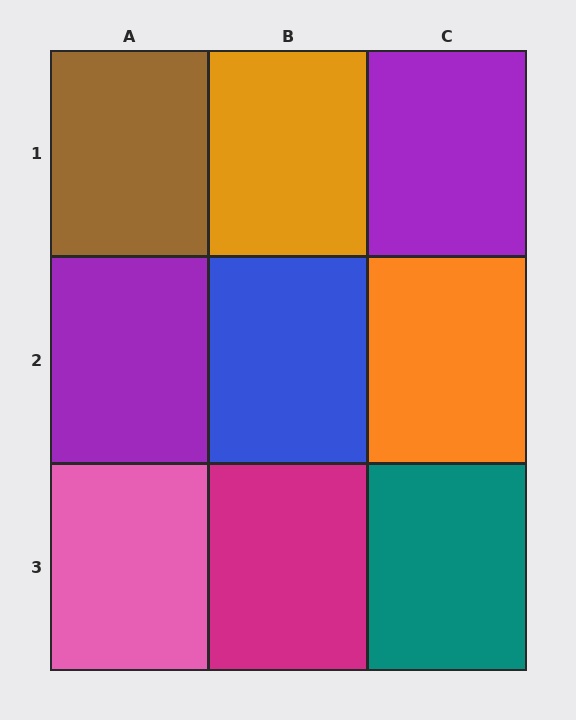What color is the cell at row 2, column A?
Purple.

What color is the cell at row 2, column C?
Orange.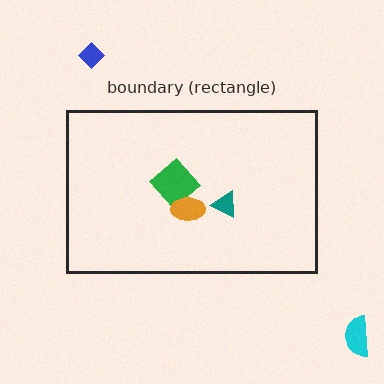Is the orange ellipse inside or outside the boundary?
Inside.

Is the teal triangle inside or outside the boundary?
Inside.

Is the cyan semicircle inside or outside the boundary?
Outside.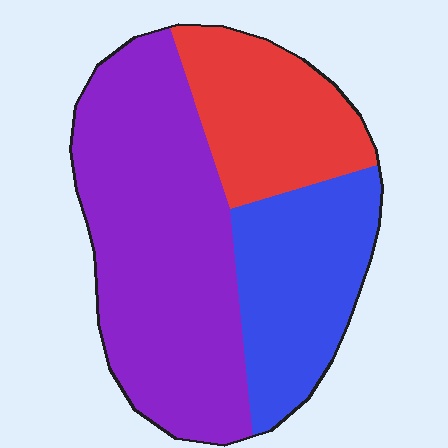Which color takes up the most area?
Purple, at roughly 50%.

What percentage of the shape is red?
Red covers around 25% of the shape.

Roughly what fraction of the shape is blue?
Blue covers 26% of the shape.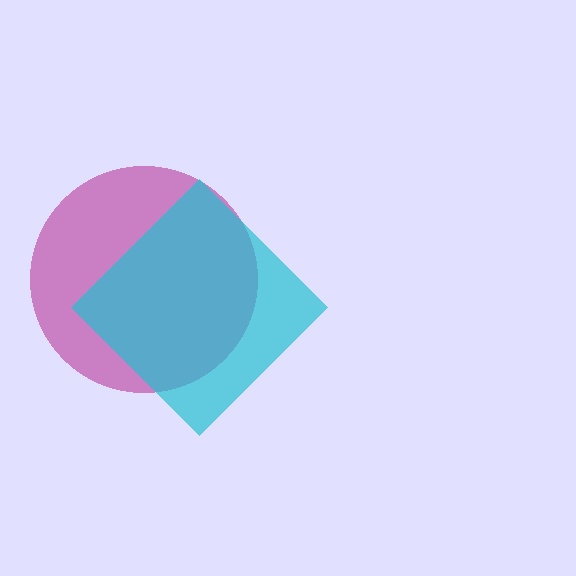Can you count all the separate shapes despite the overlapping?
Yes, there are 2 separate shapes.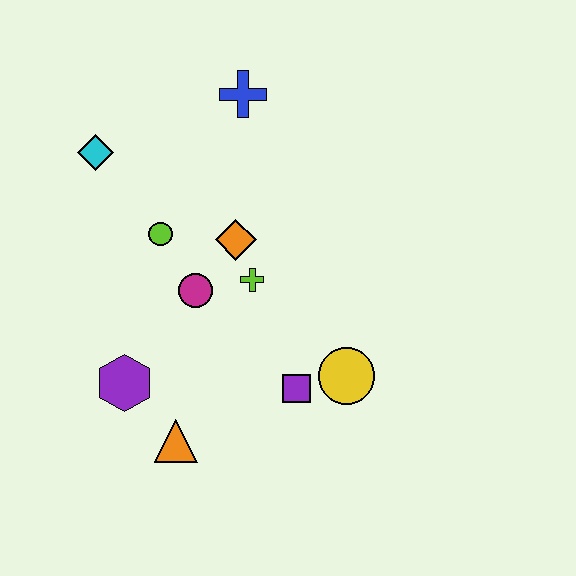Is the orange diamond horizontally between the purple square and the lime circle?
Yes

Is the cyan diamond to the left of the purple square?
Yes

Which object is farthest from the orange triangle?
The blue cross is farthest from the orange triangle.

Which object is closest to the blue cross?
The orange diamond is closest to the blue cross.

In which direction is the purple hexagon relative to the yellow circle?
The purple hexagon is to the left of the yellow circle.